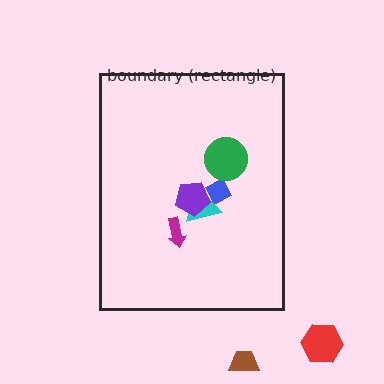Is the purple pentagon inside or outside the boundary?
Inside.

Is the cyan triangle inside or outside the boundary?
Inside.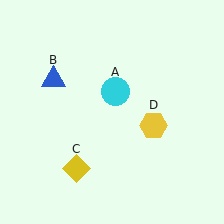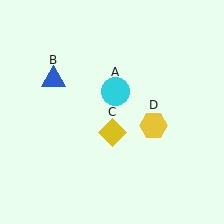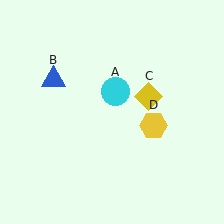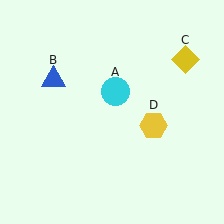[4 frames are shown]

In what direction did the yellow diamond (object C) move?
The yellow diamond (object C) moved up and to the right.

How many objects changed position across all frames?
1 object changed position: yellow diamond (object C).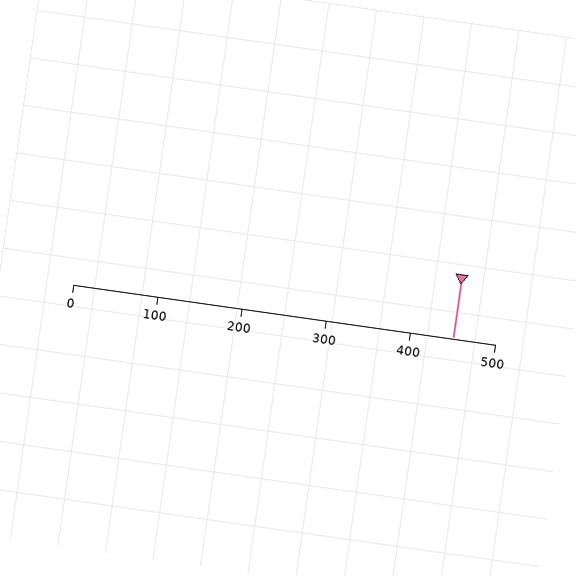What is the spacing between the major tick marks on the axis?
The major ticks are spaced 100 apart.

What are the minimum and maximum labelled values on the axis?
The axis runs from 0 to 500.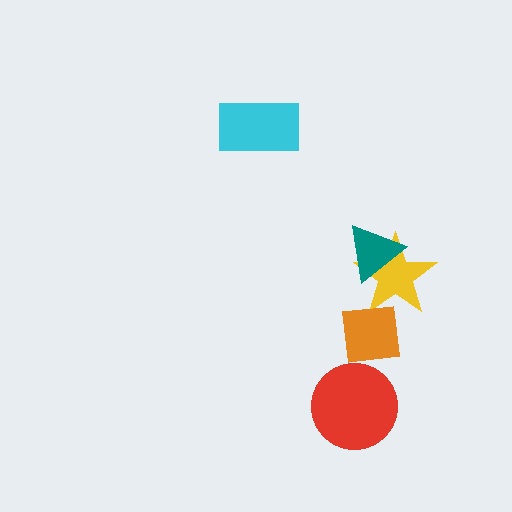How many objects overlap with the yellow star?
1 object overlaps with the yellow star.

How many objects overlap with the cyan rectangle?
0 objects overlap with the cyan rectangle.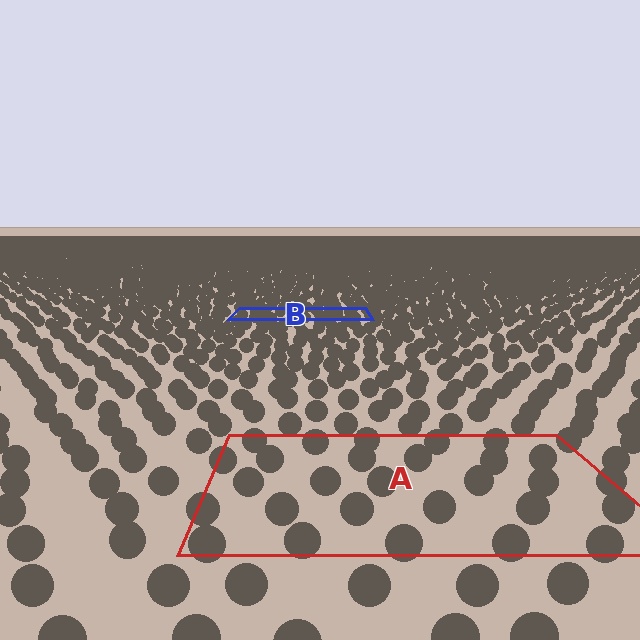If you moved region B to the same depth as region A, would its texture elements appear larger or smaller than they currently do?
They would appear larger. At a closer depth, the same texture elements are projected at a bigger on-screen size.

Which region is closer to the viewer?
Region A is closer. The texture elements there are larger and more spread out.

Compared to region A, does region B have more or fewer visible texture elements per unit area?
Region B has more texture elements per unit area — they are packed more densely because it is farther away.